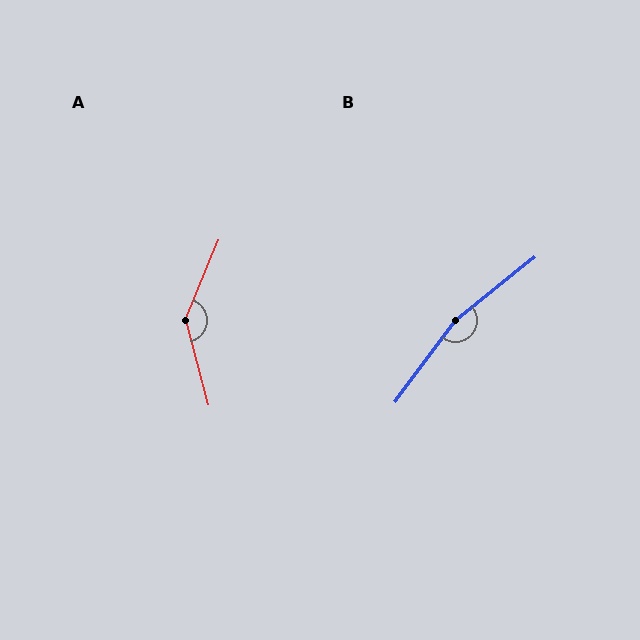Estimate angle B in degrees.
Approximately 165 degrees.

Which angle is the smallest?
A, at approximately 142 degrees.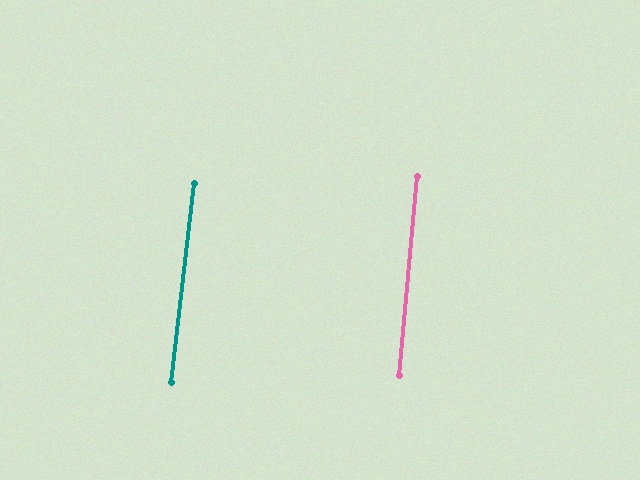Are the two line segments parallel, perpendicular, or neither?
Parallel — their directions differ by only 1.2°.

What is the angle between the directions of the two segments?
Approximately 1 degree.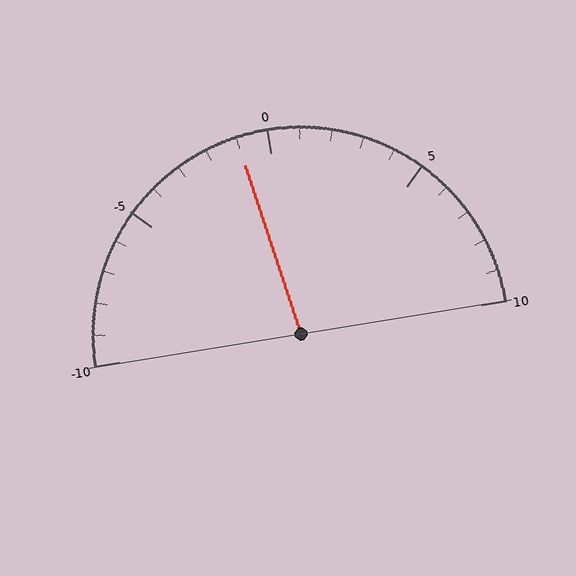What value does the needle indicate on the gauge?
The needle indicates approximately -1.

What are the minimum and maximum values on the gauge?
The gauge ranges from -10 to 10.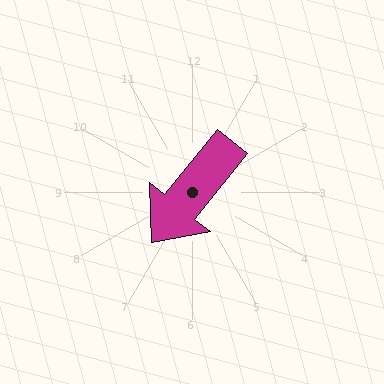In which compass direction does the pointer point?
Southwest.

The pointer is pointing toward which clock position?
Roughly 7 o'clock.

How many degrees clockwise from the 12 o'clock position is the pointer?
Approximately 219 degrees.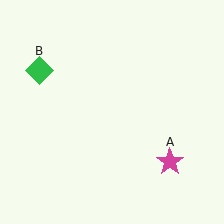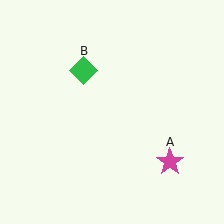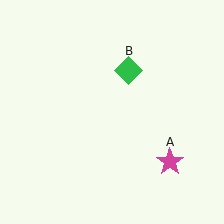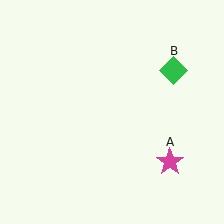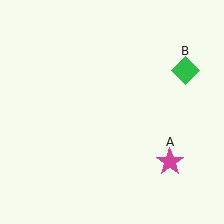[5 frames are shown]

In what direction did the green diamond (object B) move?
The green diamond (object B) moved right.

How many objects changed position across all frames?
1 object changed position: green diamond (object B).